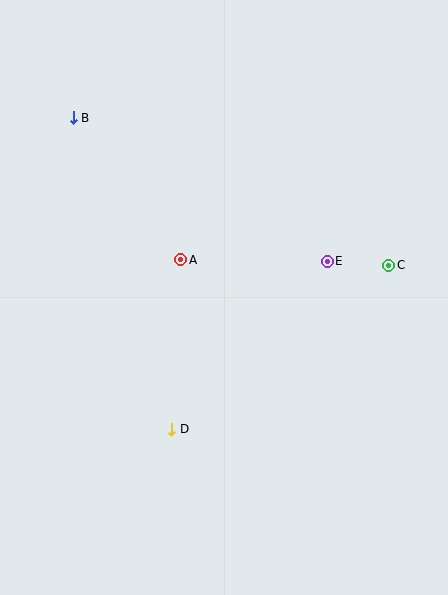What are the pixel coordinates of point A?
Point A is at (181, 260).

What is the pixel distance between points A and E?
The distance between A and E is 146 pixels.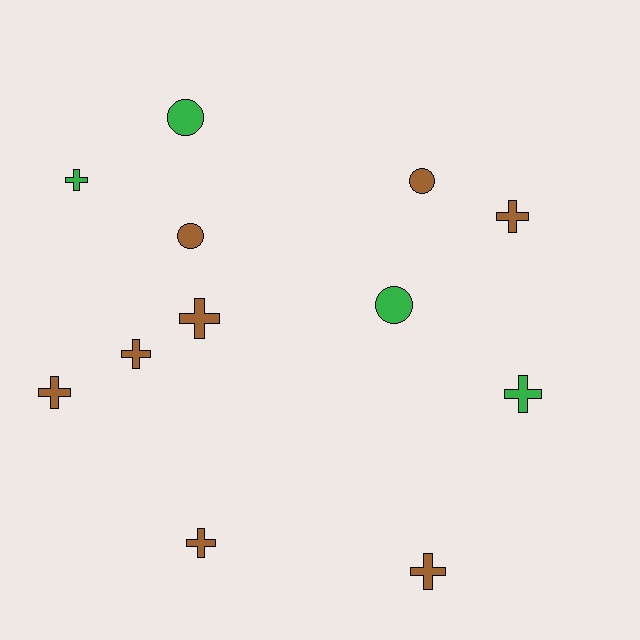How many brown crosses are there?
There are 6 brown crosses.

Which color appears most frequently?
Brown, with 8 objects.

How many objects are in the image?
There are 12 objects.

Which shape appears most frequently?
Cross, with 8 objects.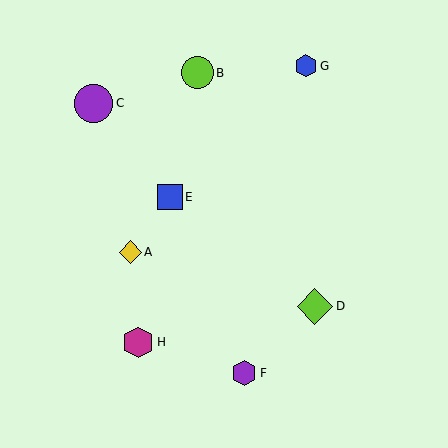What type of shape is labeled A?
Shape A is a yellow diamond.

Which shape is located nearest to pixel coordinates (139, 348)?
The magenta hexagon (labeled H) at (138, 342) is nearest to that location.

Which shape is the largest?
The purple circle (labeled C) is the largest.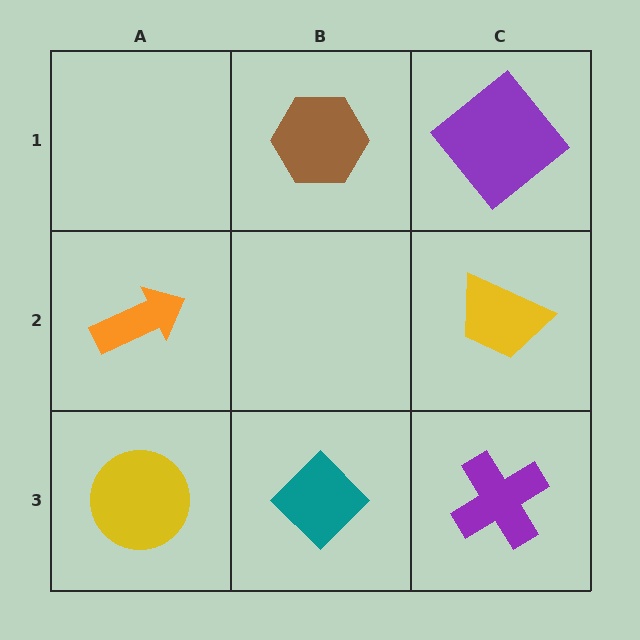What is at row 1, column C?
A purple diamond.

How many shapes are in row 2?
2 shapes.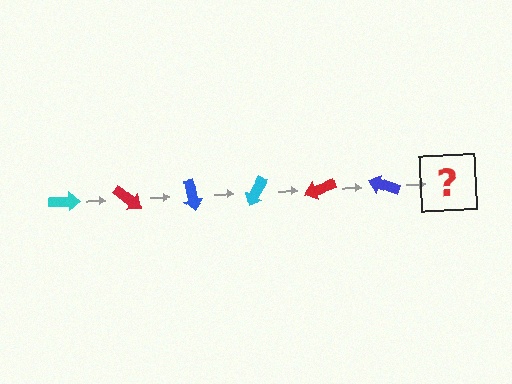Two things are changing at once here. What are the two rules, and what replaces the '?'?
The two rules are that it rotates 40 degrees each step and the color cycles through cyan, red, and blue. The '?' should be a cyan arrow, rotated 240 degrees from the start.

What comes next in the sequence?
The next element should be a cyan arrow, rotated 240 degrees from the start.